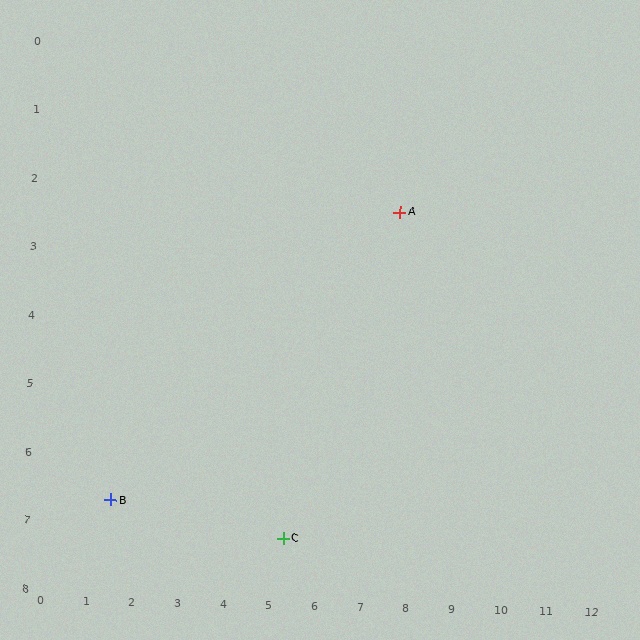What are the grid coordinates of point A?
Point A is at approximately (7.7, 2.4).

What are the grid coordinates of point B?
Point B is at approximately (1.5, 6.7).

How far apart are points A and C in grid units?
Points A and C are about 5.4 grid units apart.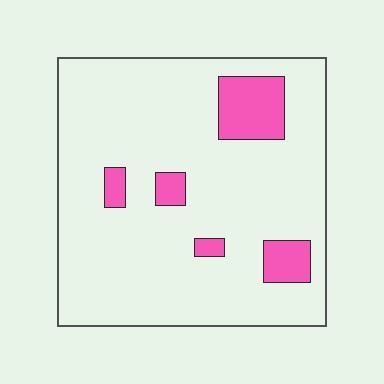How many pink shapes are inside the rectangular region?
5.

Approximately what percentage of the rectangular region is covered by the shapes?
Approximately 10%.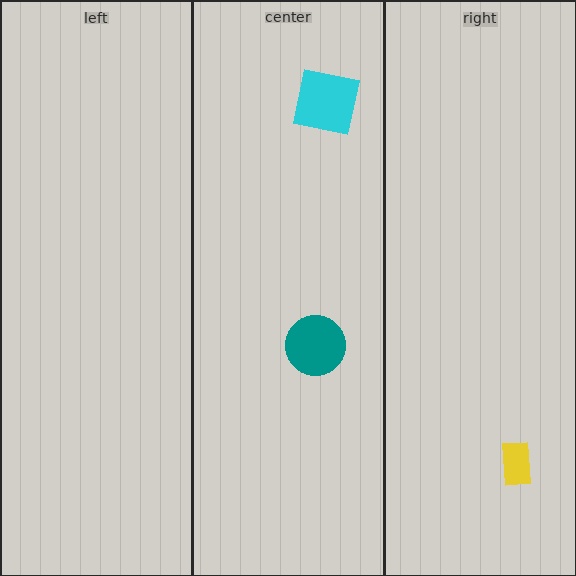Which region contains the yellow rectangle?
The right region.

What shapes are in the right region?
The yellow rectangle.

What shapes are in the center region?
The cyan square, the teal circle.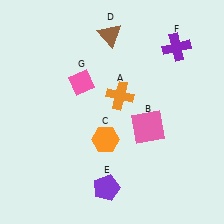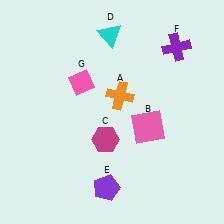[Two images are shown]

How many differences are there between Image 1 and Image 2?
There are 2 differences between the two images.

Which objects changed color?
C changed from orange to magenta. D changed from brown to cyan.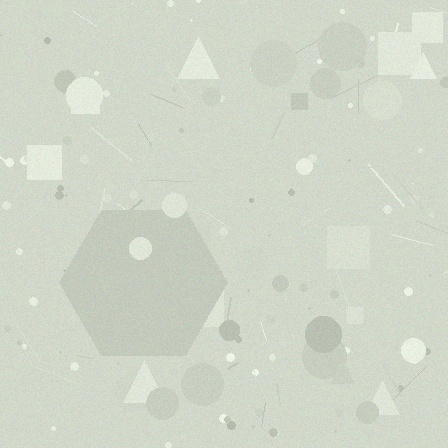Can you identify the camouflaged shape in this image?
The camouflaged shape is a hexagon.